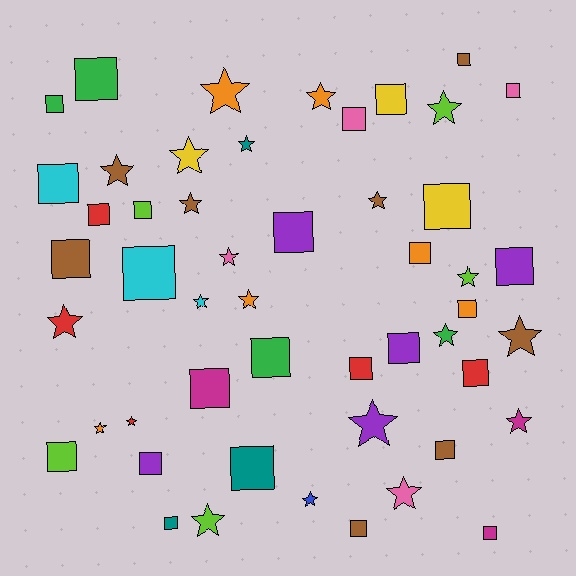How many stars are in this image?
There are 22 stars.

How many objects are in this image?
There are 50 objects.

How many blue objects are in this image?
There is 1 blue object.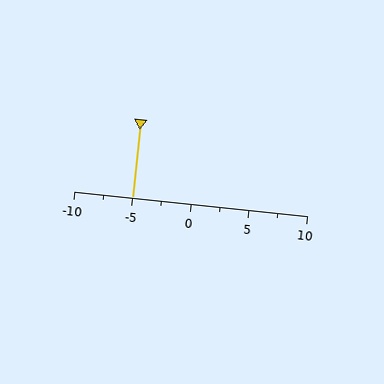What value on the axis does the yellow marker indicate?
The marker indicates approximately -5.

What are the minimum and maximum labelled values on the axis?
The axis runs from -10 to 10.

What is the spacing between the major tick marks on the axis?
The major ticks are spaced 5 apart.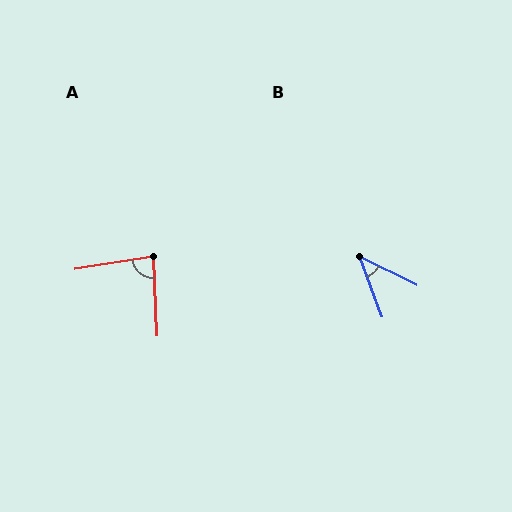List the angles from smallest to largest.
B (43°), A (83°).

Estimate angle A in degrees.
Approximately 83 degrees.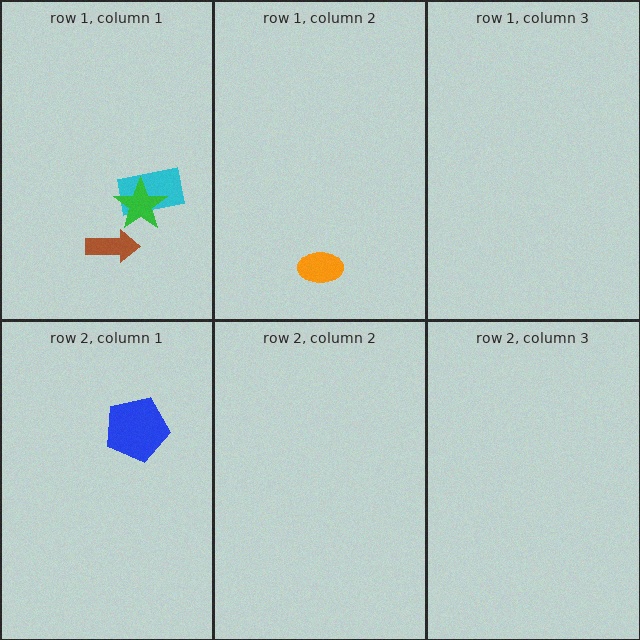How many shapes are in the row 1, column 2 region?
1.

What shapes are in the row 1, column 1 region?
The cyan rectangle, the brown arrow, the green star.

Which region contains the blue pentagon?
The row 2, column 1 region.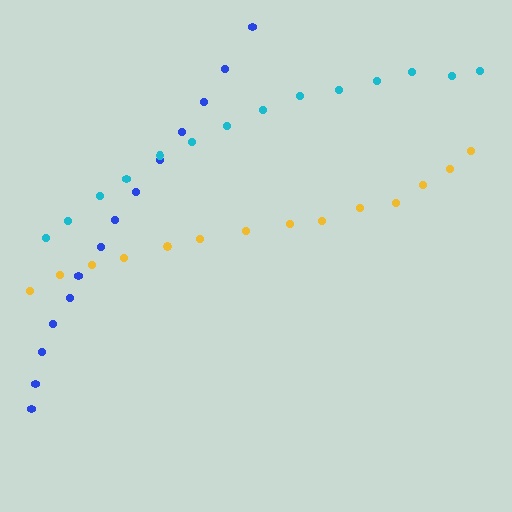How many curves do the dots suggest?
There are 3 distinct paths.